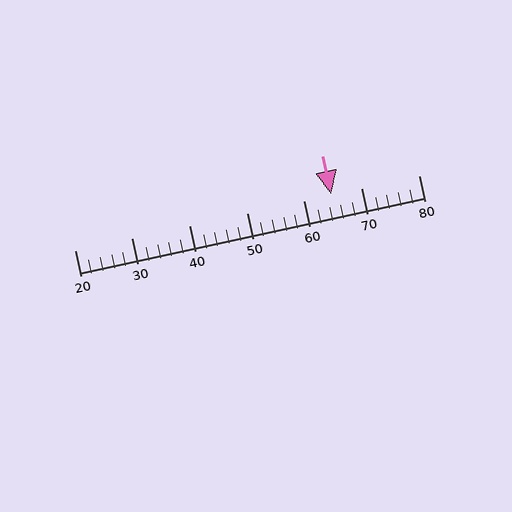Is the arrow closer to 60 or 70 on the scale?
The arrow is closer to 60.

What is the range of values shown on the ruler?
The ruler shows values from 20 to 80.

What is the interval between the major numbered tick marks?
The major tick marks are spaced 10 units apart.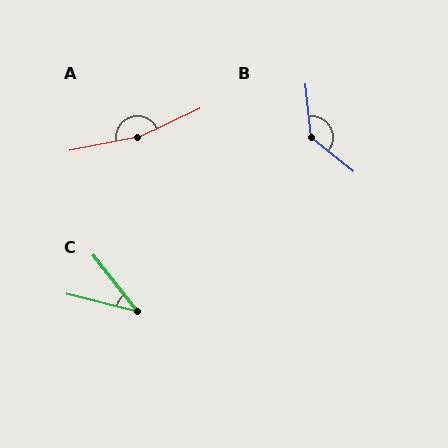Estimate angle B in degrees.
Approximately 135 degrees.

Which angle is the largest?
A, at approximately 165 degrees.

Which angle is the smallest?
C, at approximately 37 degrees.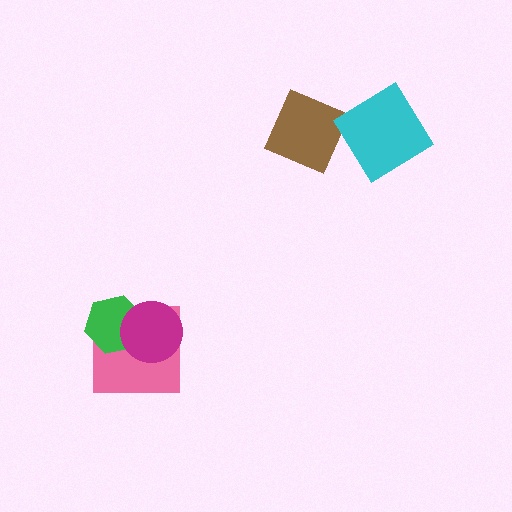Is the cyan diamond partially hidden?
No, no other shape covers it.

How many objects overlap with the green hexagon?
2 objects overlap with the green hexagon.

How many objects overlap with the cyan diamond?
0 objects overlap with the cyan diamond.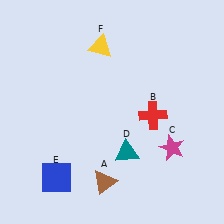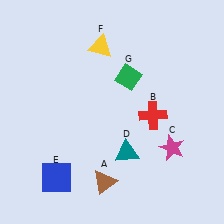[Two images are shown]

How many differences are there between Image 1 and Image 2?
There is 1 difference between the two images.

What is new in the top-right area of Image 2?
A green diamond (G) was added in the top-right area of Image 2.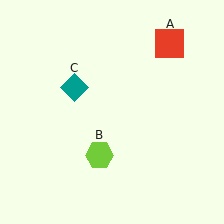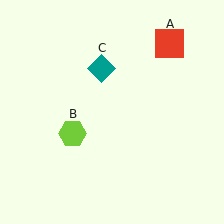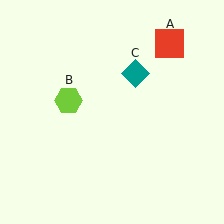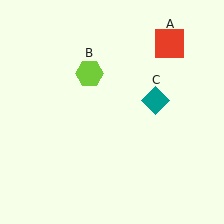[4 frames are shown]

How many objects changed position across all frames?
2 objects changed position: lime hexagon (object B), teal diamond (object C).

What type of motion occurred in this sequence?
The lime hexagon (object B), teal diamond (object C) rotated clockwise around the center of the scene.